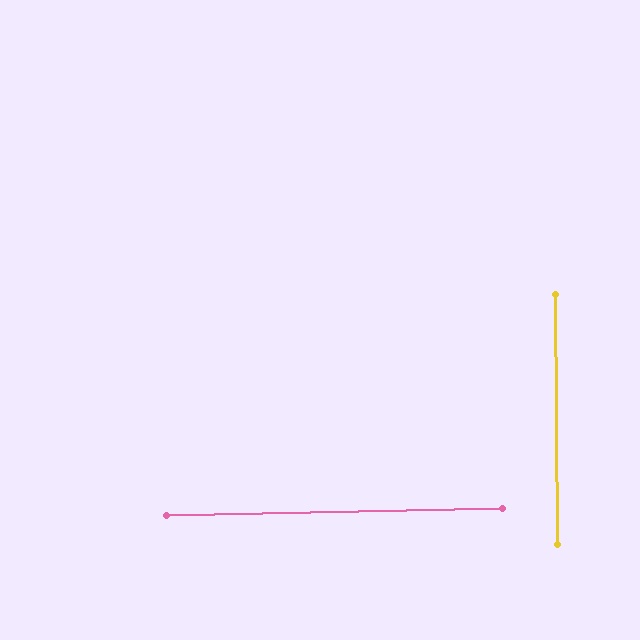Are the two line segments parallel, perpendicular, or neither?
Perpendicular — they meet at approximately 89°.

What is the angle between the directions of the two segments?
Approximately 89 degrees.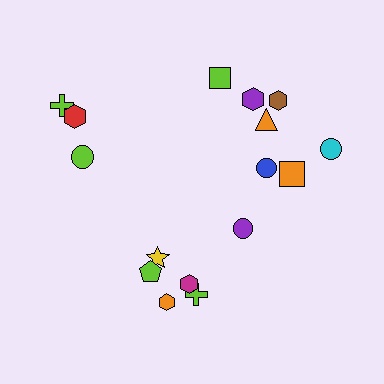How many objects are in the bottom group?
There are 5 objects.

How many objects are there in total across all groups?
There are 16 objects.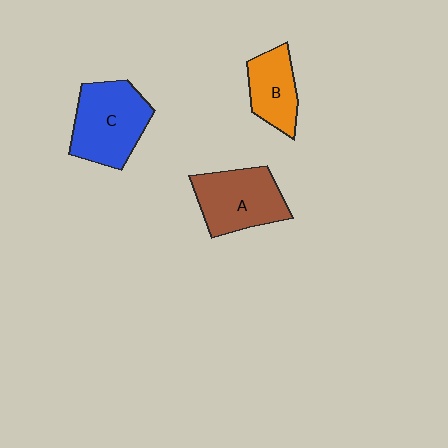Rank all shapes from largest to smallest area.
From largest to smallest: C (blue), A (brown), B (orange).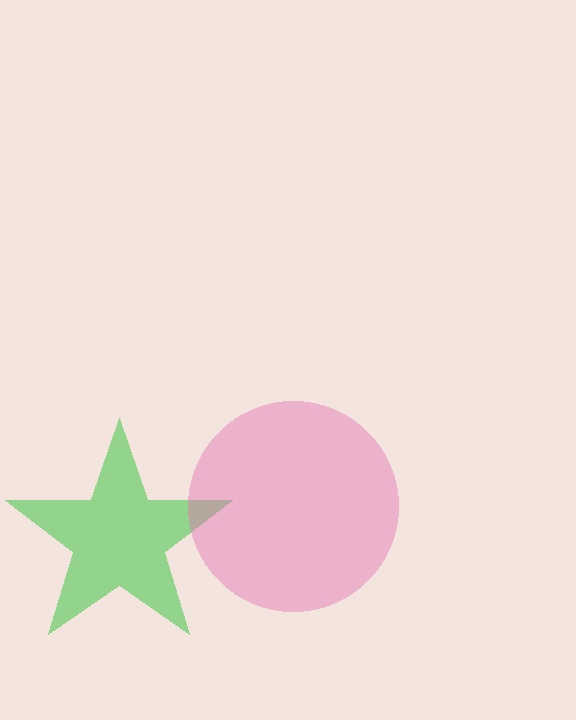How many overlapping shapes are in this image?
There are 2 overlapping shapes in the image.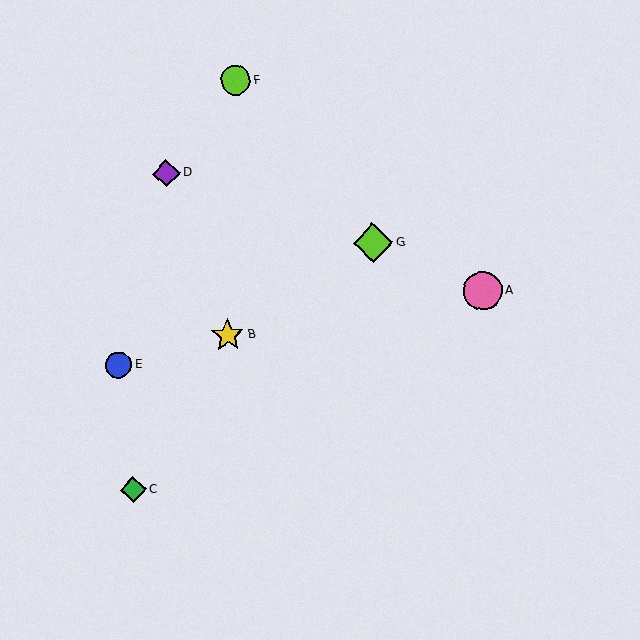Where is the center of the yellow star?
The center of the yellow star is at (228, 335).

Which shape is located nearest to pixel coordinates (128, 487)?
The green diamond (labeled C) at (133, 490) is nearest to that location.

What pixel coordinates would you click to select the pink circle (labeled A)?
Click at (483, 291) to select the pink circle A.